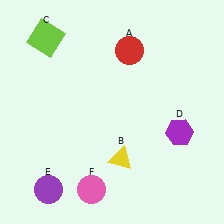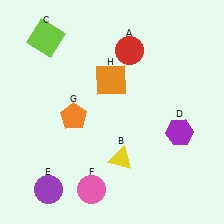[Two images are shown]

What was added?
An orange pentagon (G), an orange square (H) were added in Image 2.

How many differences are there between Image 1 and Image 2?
There are 2 differences between the two images.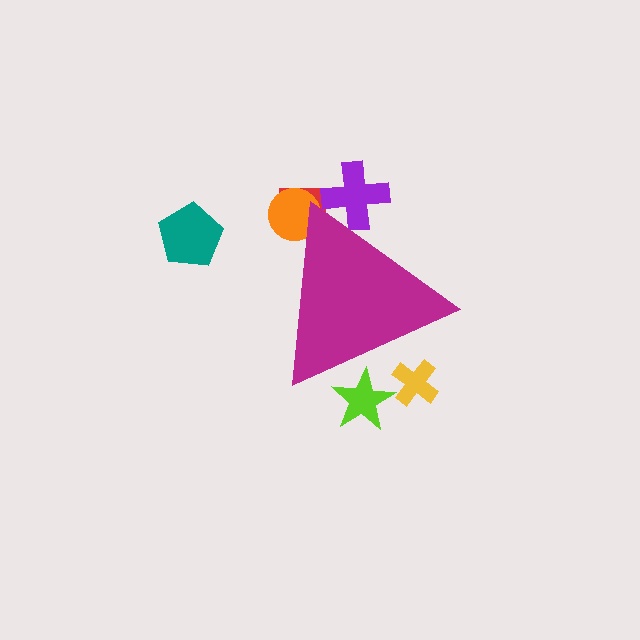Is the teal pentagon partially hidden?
No, the teal pentagon is fully visible.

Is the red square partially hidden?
Yes, the red square is partially hidden behind the magenta triangle.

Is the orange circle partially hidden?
Yes, the orange circle is partially hidden behind the magenta triangle.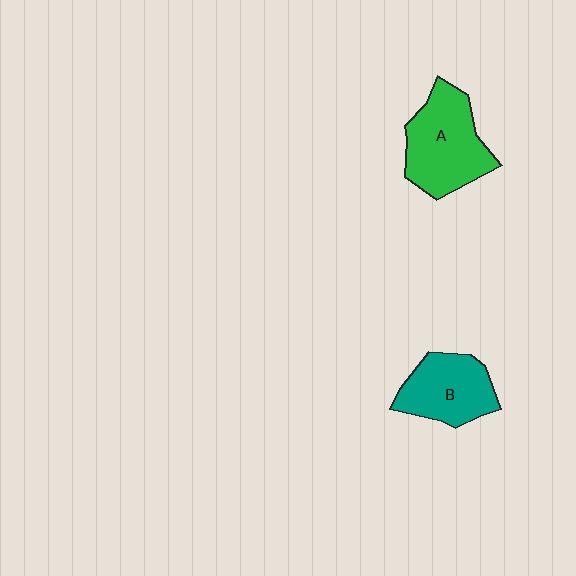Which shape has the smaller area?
Shape B (teal).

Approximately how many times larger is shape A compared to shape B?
Approximately 1.2 times.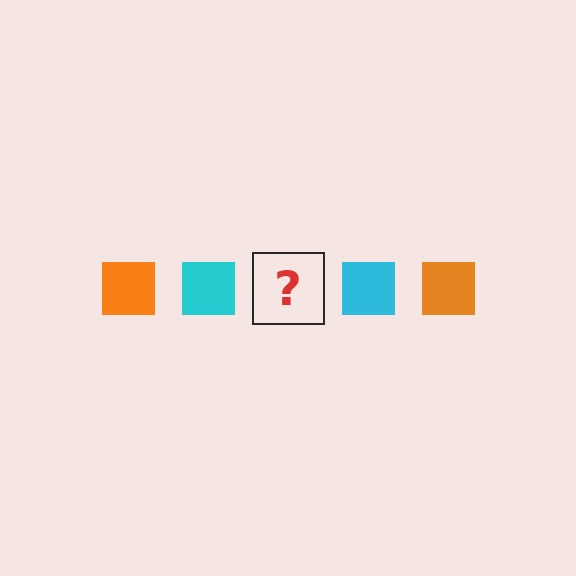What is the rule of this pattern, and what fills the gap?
The rule is that the pattern cycles through orange, cyan squares. The gap should be filled with an orange square.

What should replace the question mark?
The question mark should be replaced with an orange square.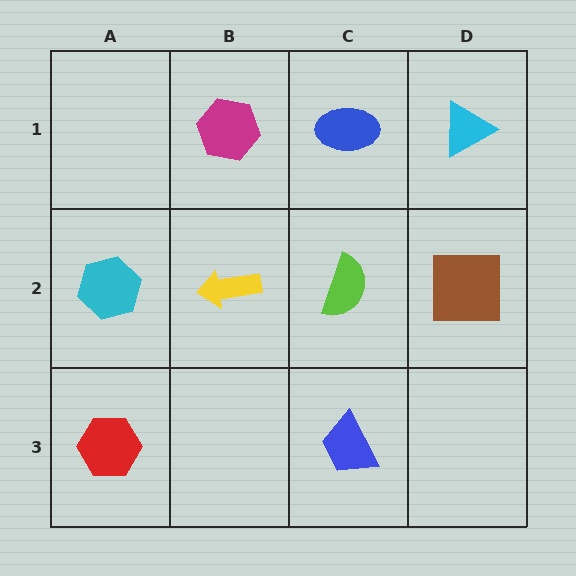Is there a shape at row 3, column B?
No, that cell is empty.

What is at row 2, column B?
A yellow arrow.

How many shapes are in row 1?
3 shapes.